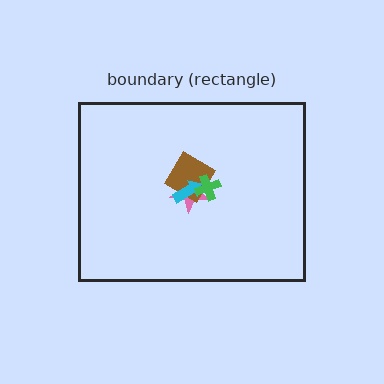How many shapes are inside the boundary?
4 inside, 0 outside.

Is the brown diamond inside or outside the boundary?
Inside.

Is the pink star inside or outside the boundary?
Inside.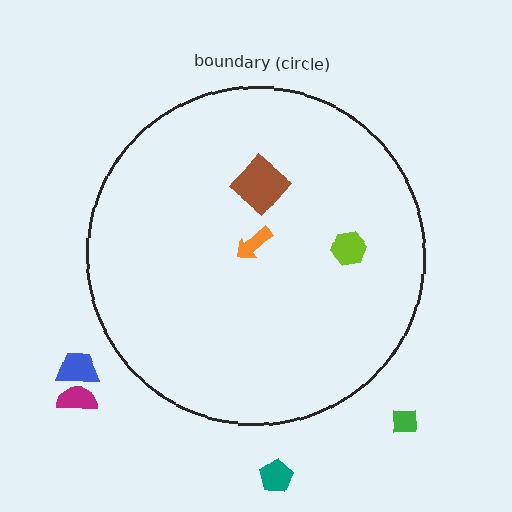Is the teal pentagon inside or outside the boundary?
Outside.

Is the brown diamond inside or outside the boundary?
Inside.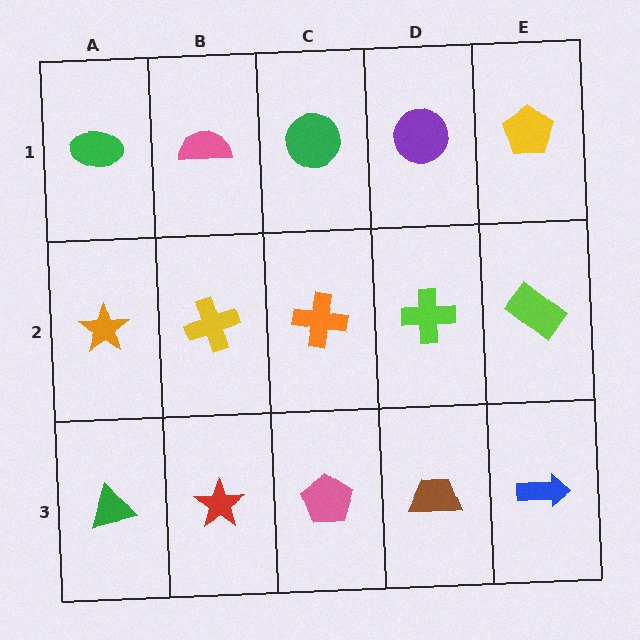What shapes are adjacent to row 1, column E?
A lime rectangle (row 2, column E), a purple circle (row 1, column D).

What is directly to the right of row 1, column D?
A yellow pentagon.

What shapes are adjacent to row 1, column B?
A yellow cross (row 2, column B), a green ellipse (row 1, column A), a green circle (row 1, column C).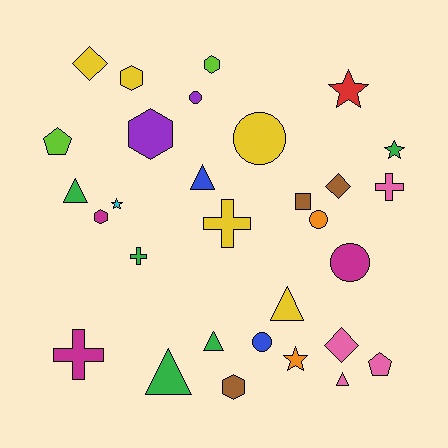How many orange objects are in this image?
There are 2 orange objects.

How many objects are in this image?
There are 30 objects.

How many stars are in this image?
There are 4 stars.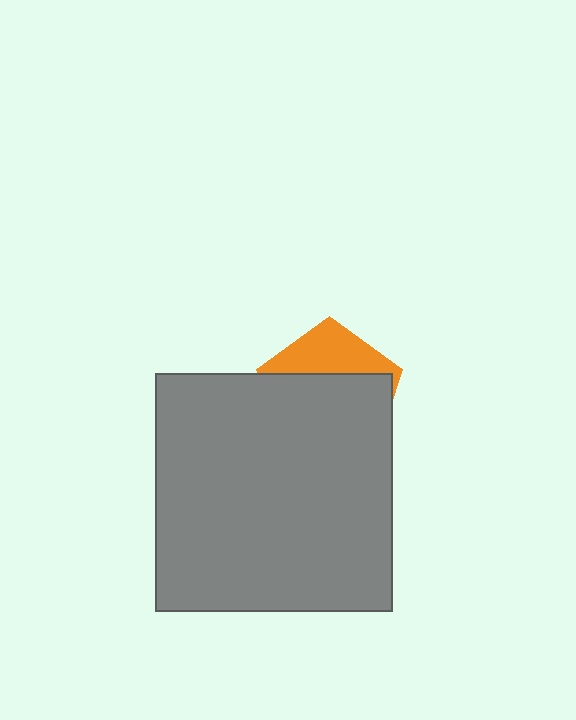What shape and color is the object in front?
The object in front is a gray square.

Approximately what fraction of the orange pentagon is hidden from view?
Roughly 67% of the orange pentagon is hidden behind the gray square.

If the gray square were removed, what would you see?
You would see the complete orange pentagon.